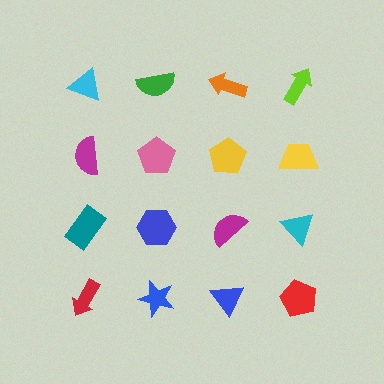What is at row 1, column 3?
An orange arrow.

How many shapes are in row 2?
4 shapes.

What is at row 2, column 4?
A yellow trapezoid.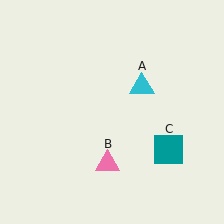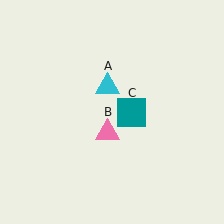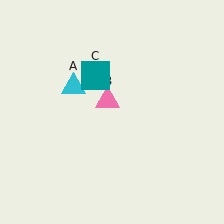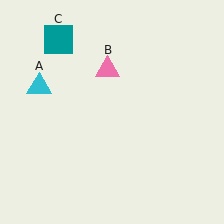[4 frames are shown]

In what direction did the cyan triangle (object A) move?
The cyan triangle (object A) moved left.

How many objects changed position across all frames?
3 objects changed position: cyan triangle (object A), pink triangle (object B), teal square (object C).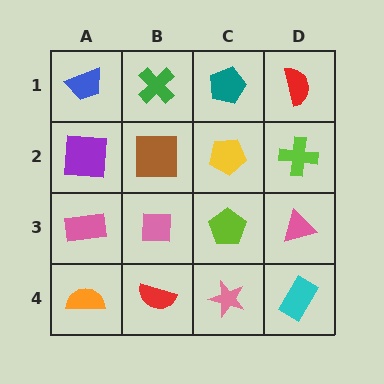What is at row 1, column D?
A red semicircle.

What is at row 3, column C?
A lime pentagon.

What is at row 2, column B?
A brown square.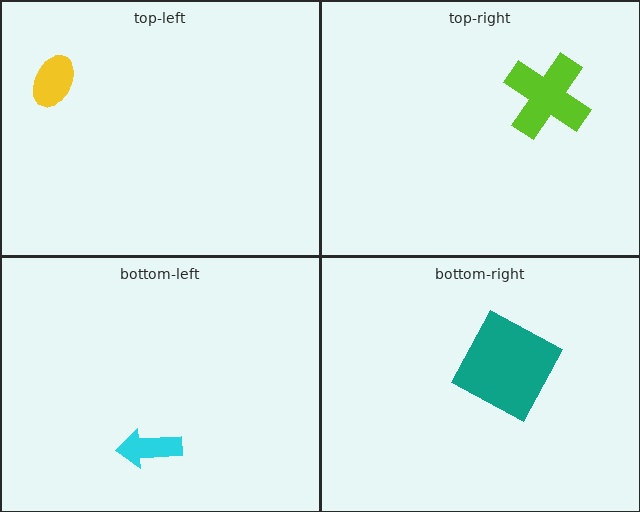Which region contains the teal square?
The bottom-right region.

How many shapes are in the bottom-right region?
1.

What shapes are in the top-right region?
The lime cross.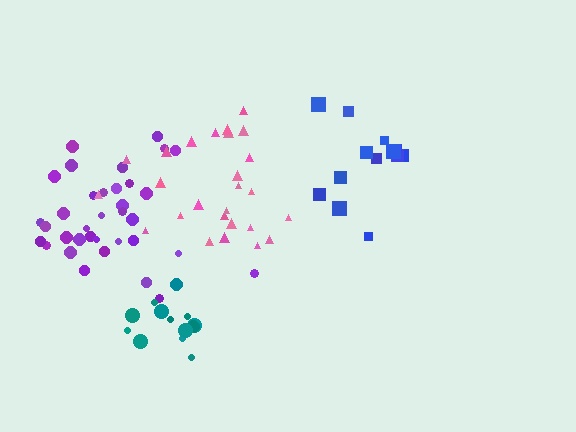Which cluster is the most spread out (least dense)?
Blue.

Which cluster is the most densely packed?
Teal.